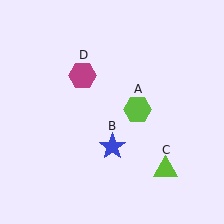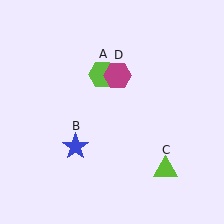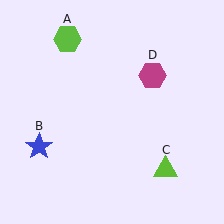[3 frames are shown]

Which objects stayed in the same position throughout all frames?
Lime triangle (object C) remained stationary.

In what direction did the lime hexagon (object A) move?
The lime hexagon (object A) moved up and to the left.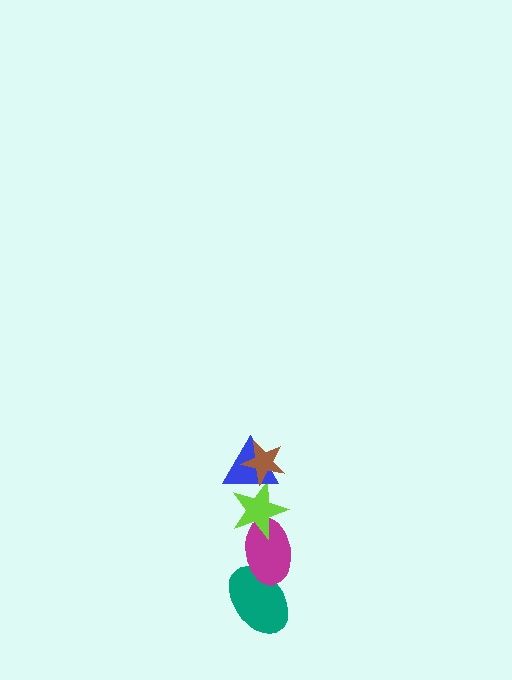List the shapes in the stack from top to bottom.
From top to bottom: the brown star, the blue triangle, the lime star, the magenta ellipse, the teal ellipse.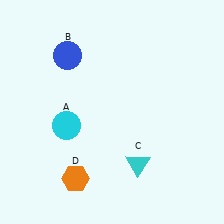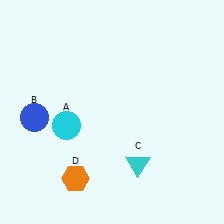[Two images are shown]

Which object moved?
The blue circle (B) moved down.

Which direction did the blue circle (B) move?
The blue circle (B) moved down.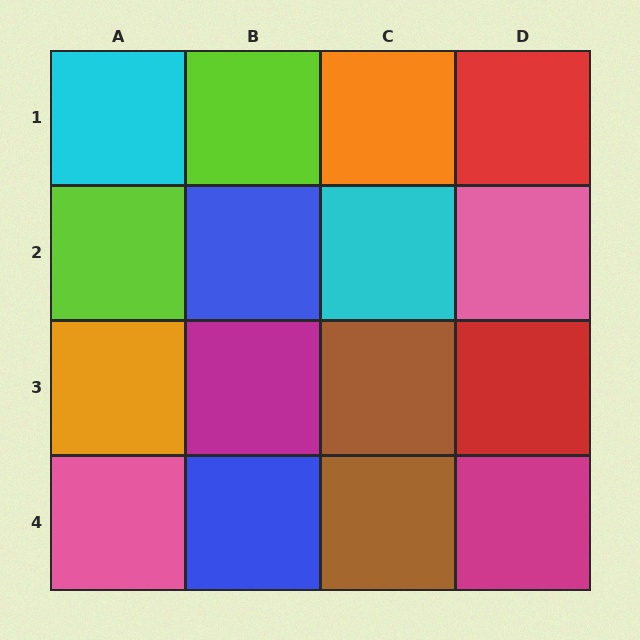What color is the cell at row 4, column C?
Brown.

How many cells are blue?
2 cells are blue.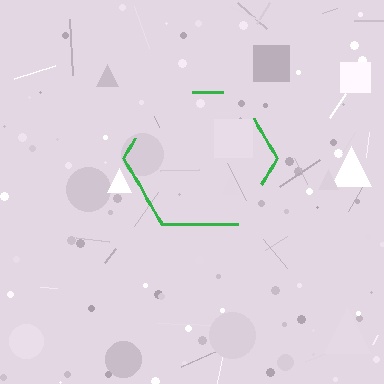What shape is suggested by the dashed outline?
The dashed outline suggests a hexagon.